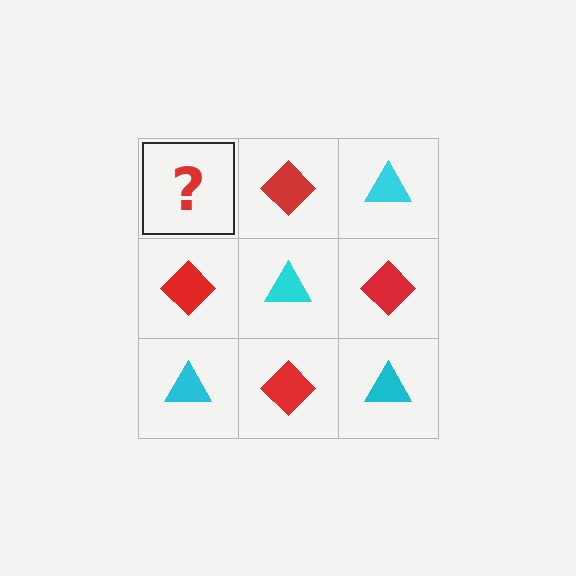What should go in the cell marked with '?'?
The missing cell should contain a cyan triangle.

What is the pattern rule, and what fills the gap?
The rule is that it alternates cyan triangle and red diamond in a checkerboard pattern. The gap should be filled with a cyan triangle.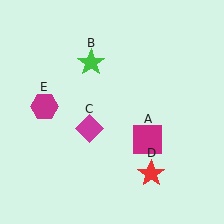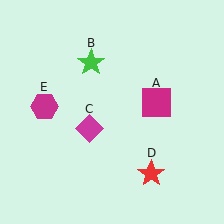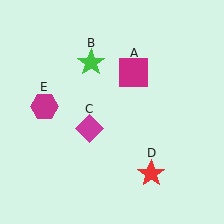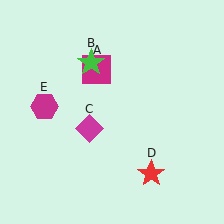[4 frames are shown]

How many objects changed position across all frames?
1 object changed position: magenta square (object A).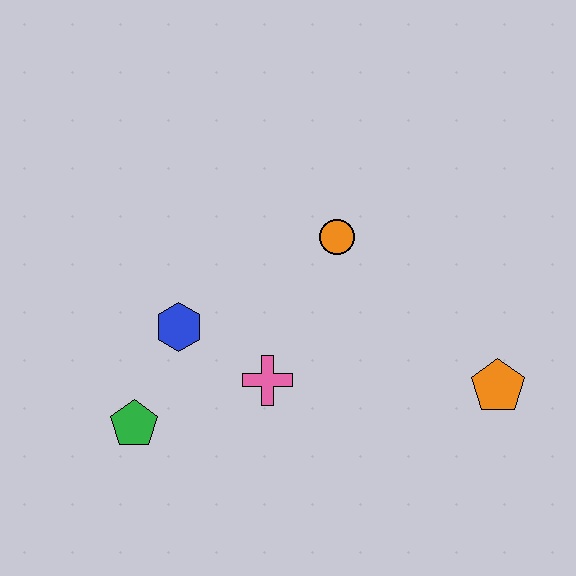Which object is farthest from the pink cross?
The orange pentagon is farthest from the pink cross.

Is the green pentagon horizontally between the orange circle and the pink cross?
No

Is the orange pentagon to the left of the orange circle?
No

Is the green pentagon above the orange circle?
No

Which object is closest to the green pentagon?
The blue hexagon is closest to the green pentagon.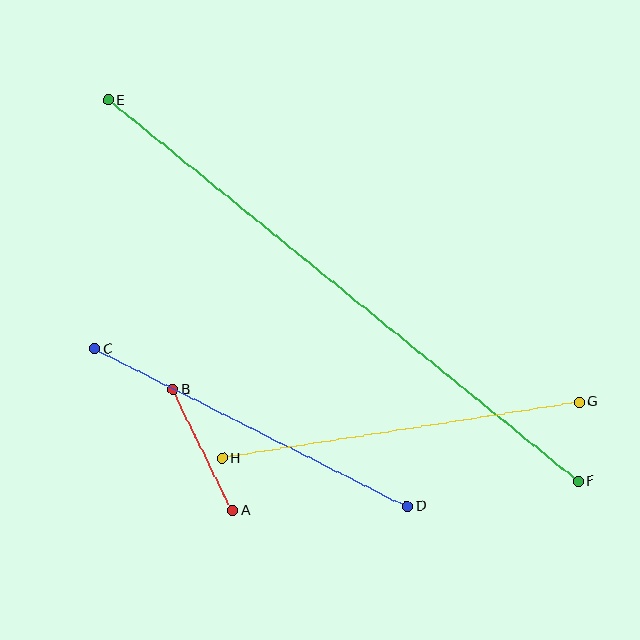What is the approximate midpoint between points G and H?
The midpoint is at approximately (401, 430) pixels.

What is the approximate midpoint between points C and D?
The midpoint is at approximately (251, 427) pixels.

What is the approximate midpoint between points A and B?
The midpoint is at approximately (203, 450) pixels.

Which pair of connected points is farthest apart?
Points E and F are farthest apart.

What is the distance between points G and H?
The distance is approximately 362 pixels.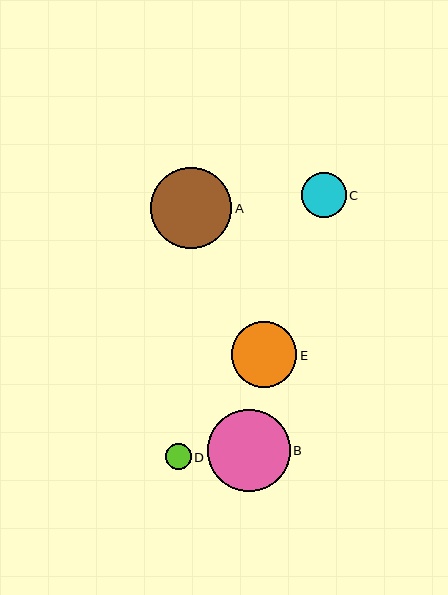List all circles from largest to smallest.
From largest to smallest: B, A, E, C, D.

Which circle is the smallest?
Circle D is the smallest with a size of approximately 26 pixels.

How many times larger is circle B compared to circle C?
Circle B is approximately 1.9 times the size of circle C.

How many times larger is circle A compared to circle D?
Circle A is approximately 3.2 times the size of circle D.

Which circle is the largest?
Circle B is the largest with a size of approximately 83 pixels.